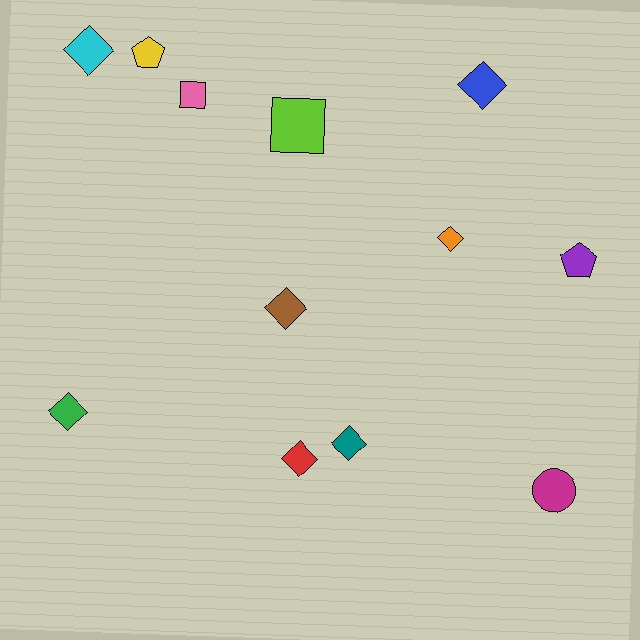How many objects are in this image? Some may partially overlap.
There are 12 objects.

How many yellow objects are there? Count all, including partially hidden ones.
There is 1 yellow object.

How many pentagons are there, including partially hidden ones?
There are 2 pentagons.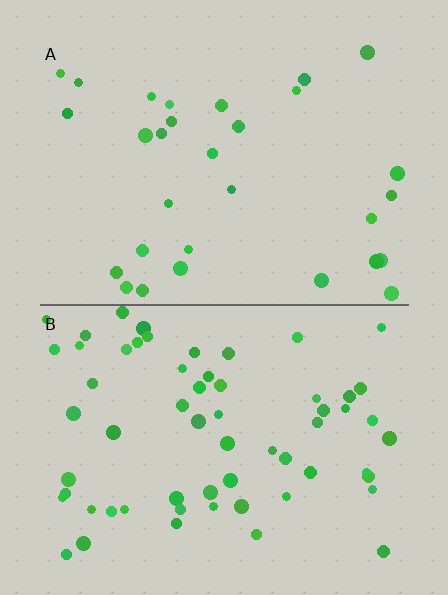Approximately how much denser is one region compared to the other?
Approximately 2.0× — region B over region A.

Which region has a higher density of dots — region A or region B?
B (the bottom).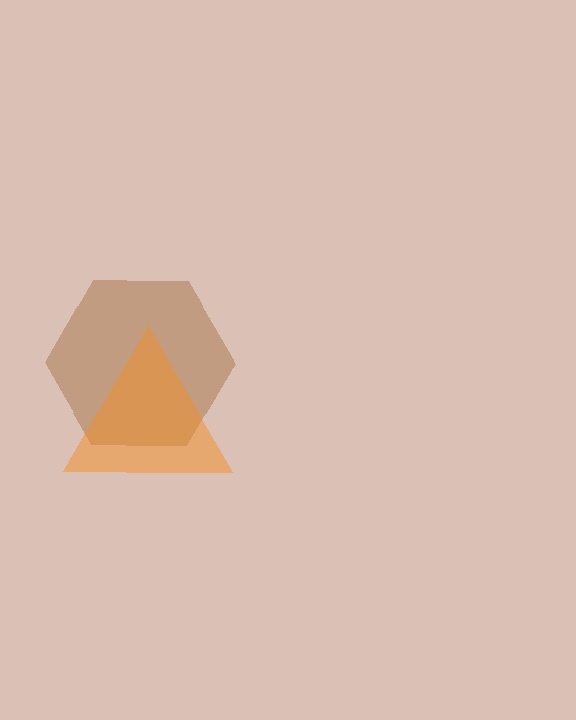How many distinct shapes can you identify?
There are 2 distinct shapes: a brown hexagon, an orange triangle.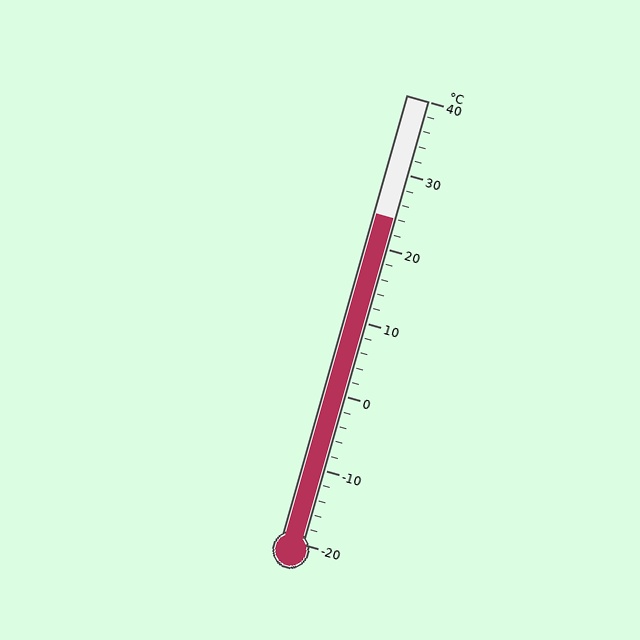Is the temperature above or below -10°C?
The temperature is above -10°C.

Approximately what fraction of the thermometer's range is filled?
The thermometer is filled to approximately 75% of its range.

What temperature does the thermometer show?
The thermometer shows approximately 24°C.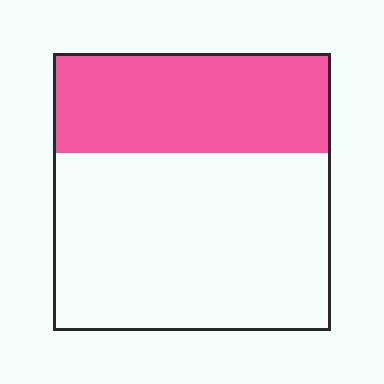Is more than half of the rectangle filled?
No.